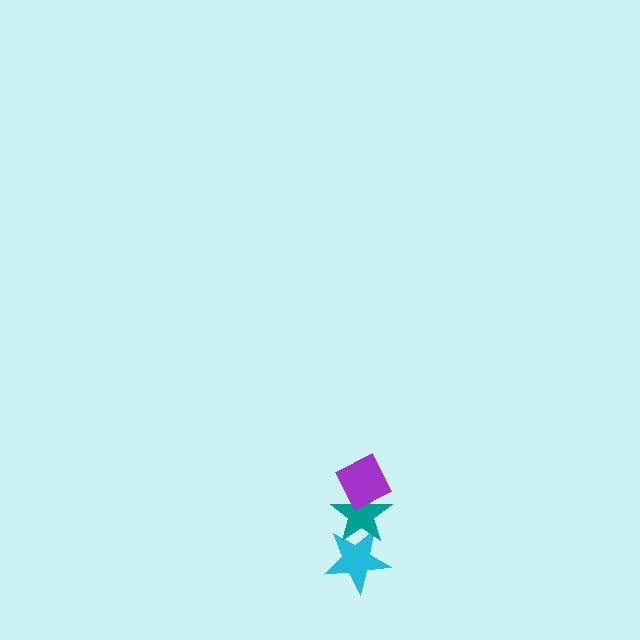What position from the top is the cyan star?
The cyan star is 3rd from the top.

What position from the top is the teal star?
The teal star is 2nd from the top.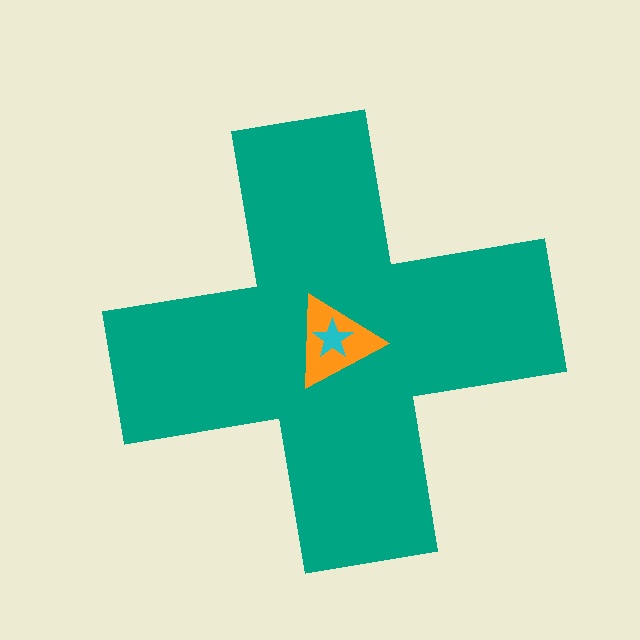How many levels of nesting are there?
3.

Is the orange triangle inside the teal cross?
Yes.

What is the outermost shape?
The teal cross.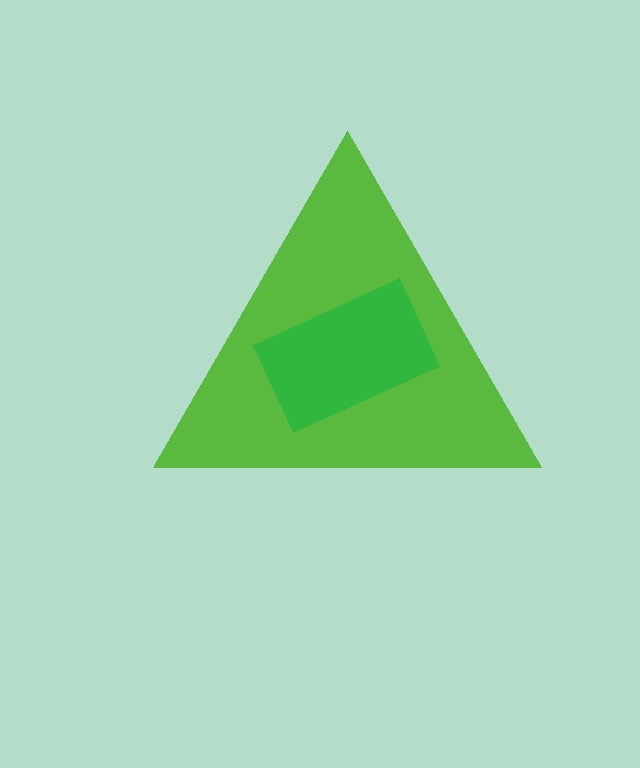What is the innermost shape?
The green rectangle.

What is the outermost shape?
The lime triangle.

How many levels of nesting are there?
2.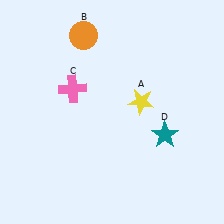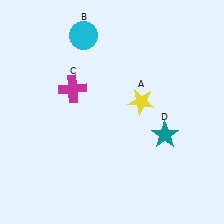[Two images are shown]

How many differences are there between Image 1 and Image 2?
There are 2 differences between the two images.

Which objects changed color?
B changed from orange to cyan. C changed from pink to magenta.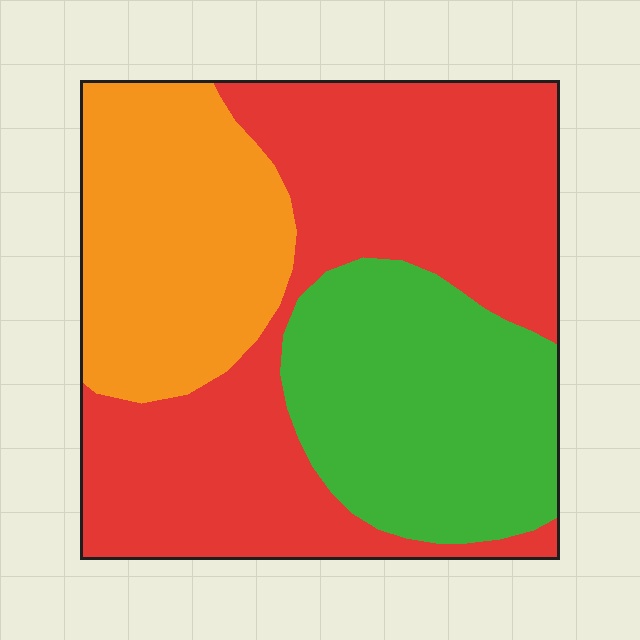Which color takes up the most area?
Red, at roughly 45%.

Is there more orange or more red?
Red.